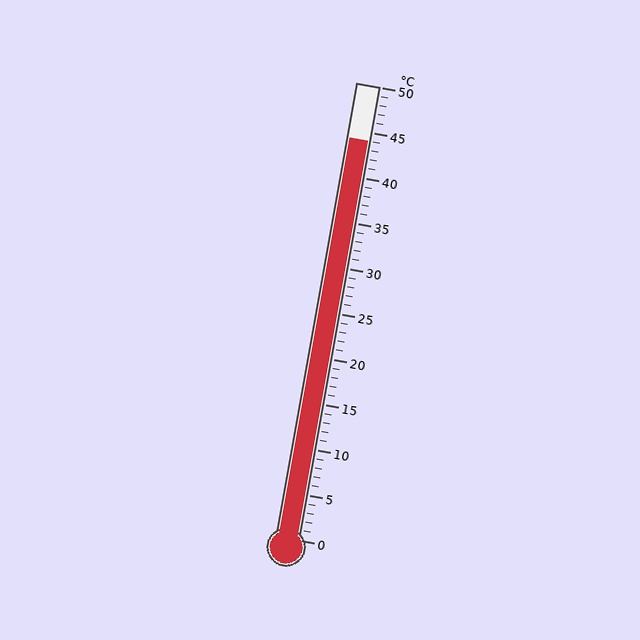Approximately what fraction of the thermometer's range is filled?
The thermometer is filled to approximately 90% of its range.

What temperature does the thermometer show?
The thermometer shows approximately 44°C.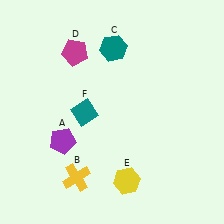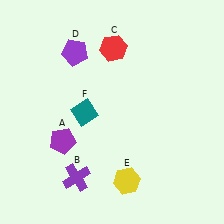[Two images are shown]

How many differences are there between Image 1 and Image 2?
There are 3 differences between the two images.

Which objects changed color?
B changed from yellow to purple. C changed from teal to red. D changed from magenta to purple.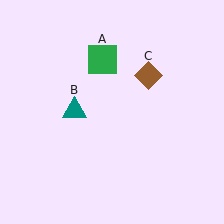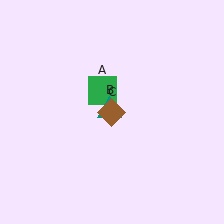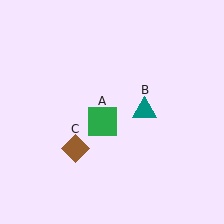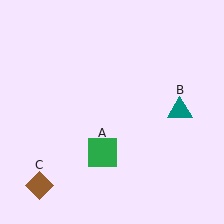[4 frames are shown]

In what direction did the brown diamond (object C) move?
The brown diamond (object C) moved down and to the left.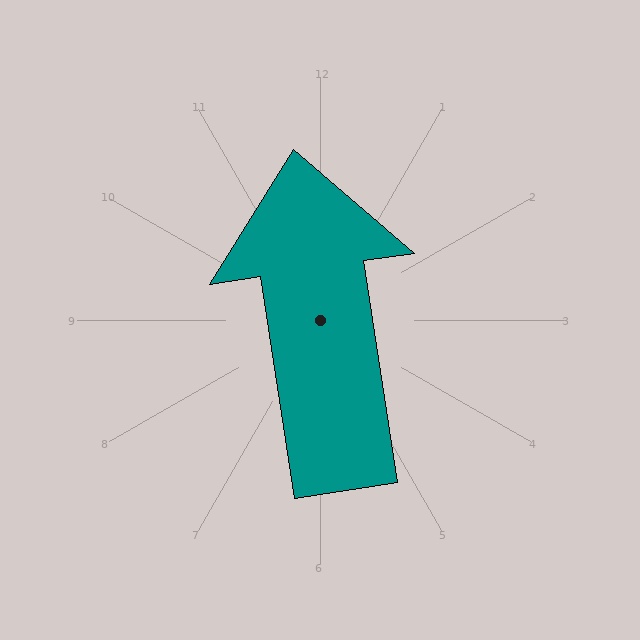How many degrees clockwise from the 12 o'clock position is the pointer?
Approximately 351 degrees.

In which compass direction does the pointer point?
North.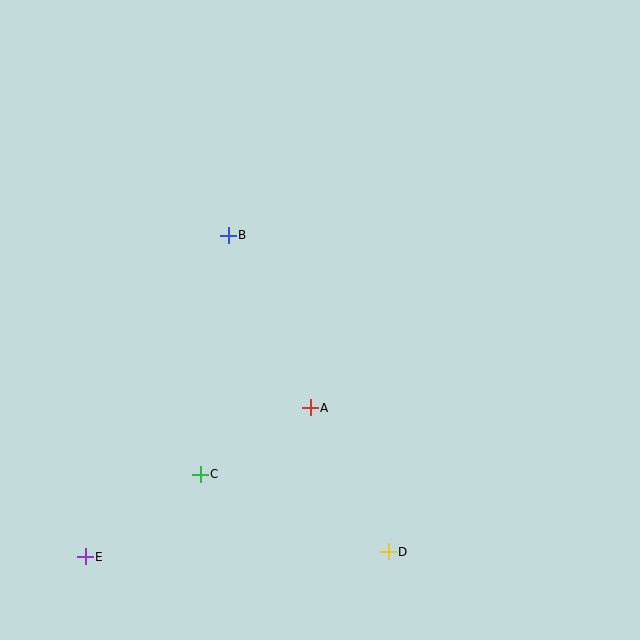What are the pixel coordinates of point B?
Point B is at (228, 235).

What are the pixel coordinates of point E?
Point E is at (85, 557).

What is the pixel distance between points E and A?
The distance between E and A is 270 pixels.